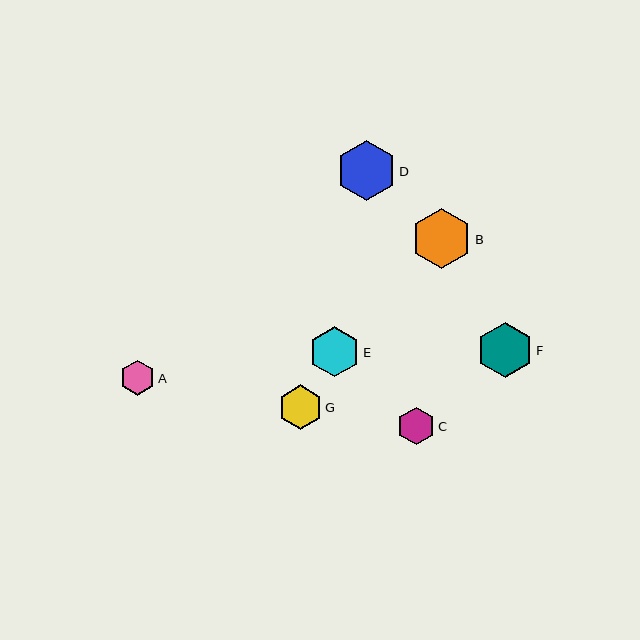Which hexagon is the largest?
Hexagon B is the largest with a size of approximately 60 pixels.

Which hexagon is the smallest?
Hexagon A is the smallest with a size of approximately 35 pixels.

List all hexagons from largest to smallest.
From largest to smallest: B, D, F, E, G, C, A.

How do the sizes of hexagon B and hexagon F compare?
Hexagon B and hexagon F are approximately the same size.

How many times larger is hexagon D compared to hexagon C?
Hexagon D is approximately 1.6 times the size of hexagon C.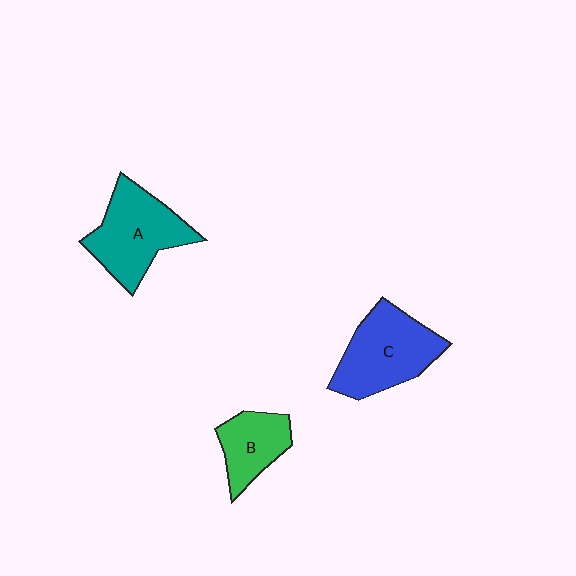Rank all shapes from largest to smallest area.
From largest to smallest: C (blue), A (teal), B (green).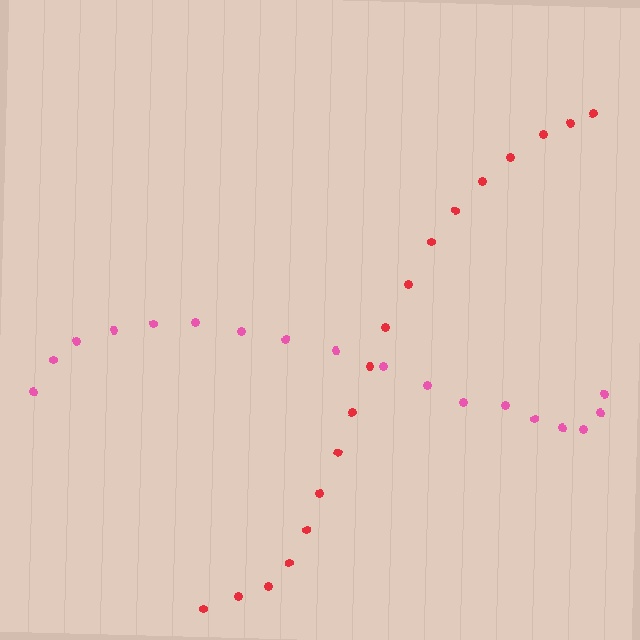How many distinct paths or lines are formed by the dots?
There are 2 distinct paths.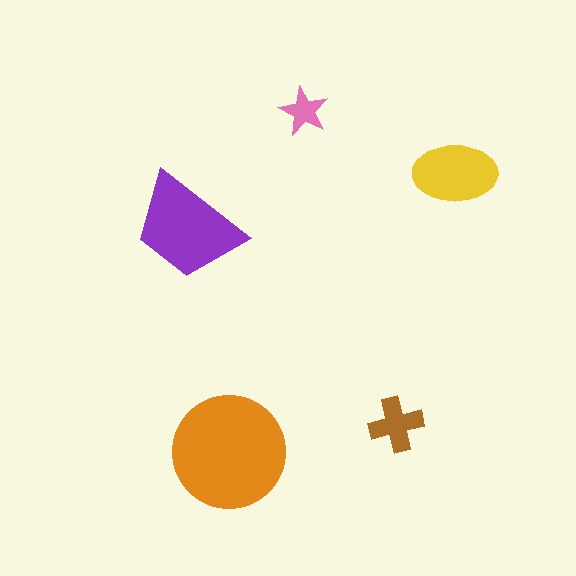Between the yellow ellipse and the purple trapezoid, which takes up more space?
The purple trapezoid.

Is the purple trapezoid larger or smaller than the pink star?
Larger.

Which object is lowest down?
The orange circle is bottommost.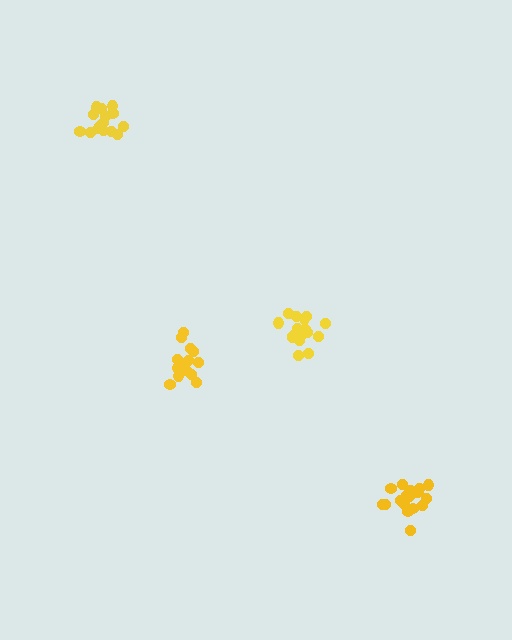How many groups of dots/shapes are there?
There are 4 groups.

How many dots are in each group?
Group 1: 15 dots, Group 2: 14 dots, Group 3: 18 dots, Group 4: 18 dots (65 total).